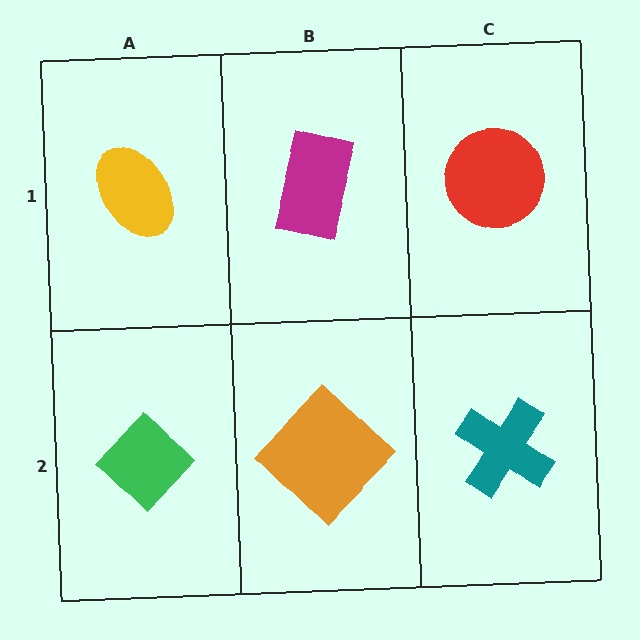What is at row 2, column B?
An orange diamond.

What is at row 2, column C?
A teal cross.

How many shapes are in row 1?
3 shapes.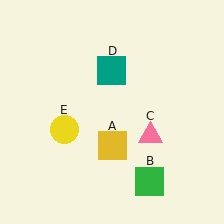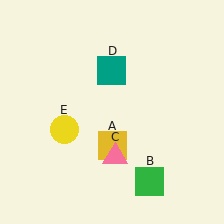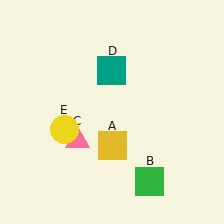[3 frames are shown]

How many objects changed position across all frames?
1 object changed position: pink triangle (object C).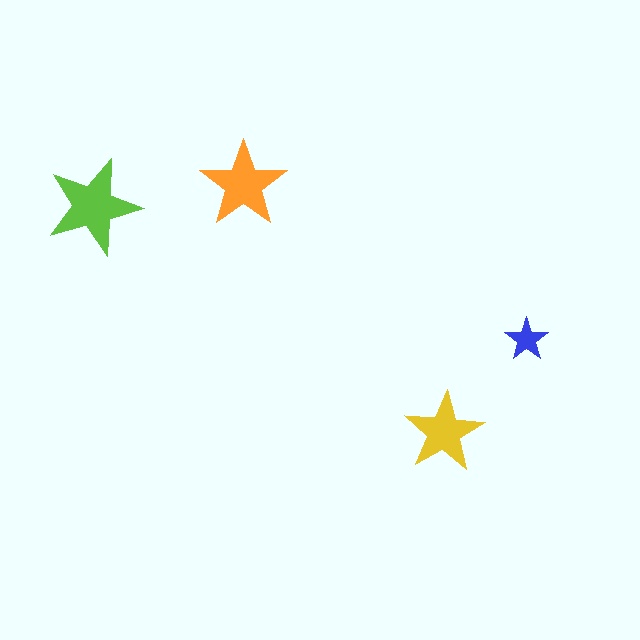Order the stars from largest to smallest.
the lime one, the orange one, the yellow one, the blue one.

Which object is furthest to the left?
The lime star is leftmost.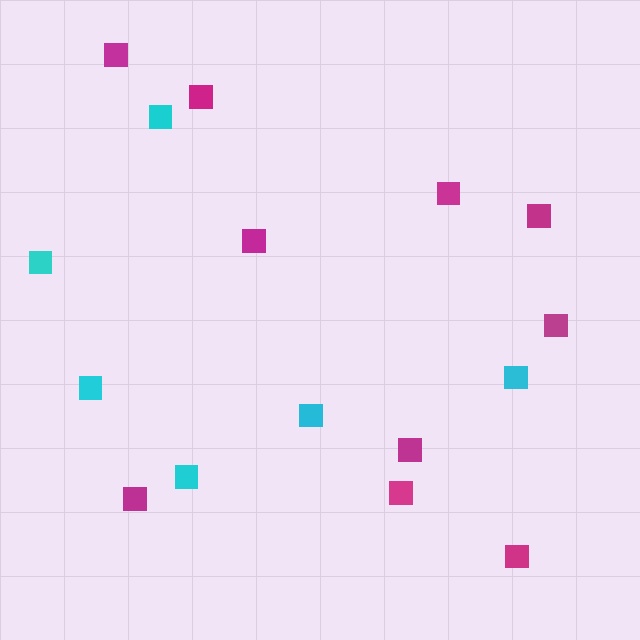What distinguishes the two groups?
There are 2 groups: one group of magenta squares (10) and one group of cyan squares (6).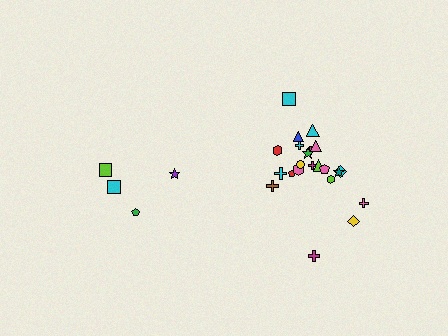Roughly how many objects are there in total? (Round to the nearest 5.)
Roughly 25 objects in total.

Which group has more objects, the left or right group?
The right group.